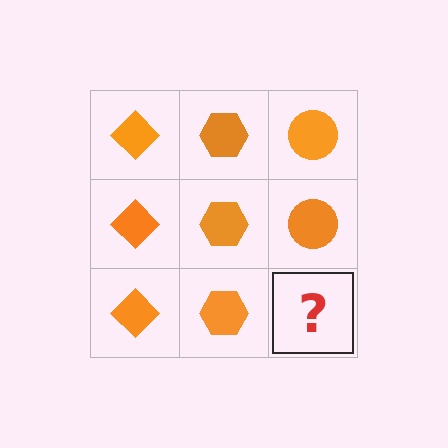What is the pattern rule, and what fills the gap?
The rule is that each column has a consistent shape. The gap should be filled with an orange circle.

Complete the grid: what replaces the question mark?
The question mark should be replaced with an orange circle.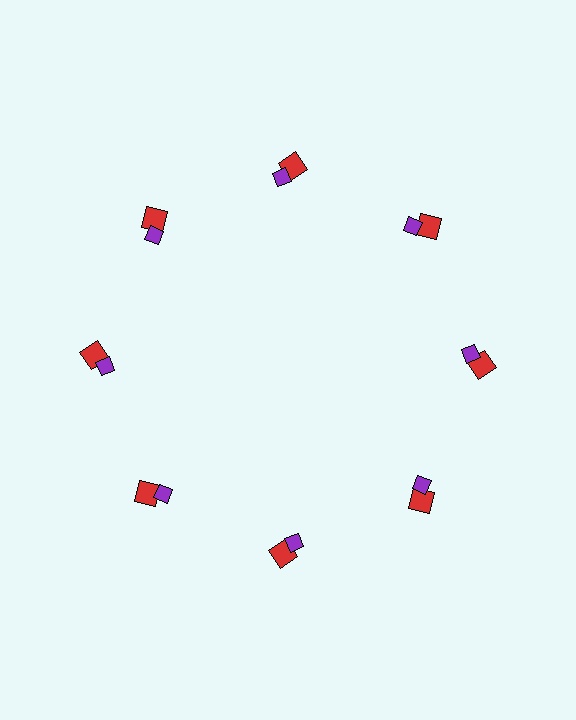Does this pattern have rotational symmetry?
Yes, this pattern has 8-fold rotational symmetry. It looks the same after rotating 45 degrees around the center.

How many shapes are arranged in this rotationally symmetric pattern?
There are 16 shapes, arranged in 8 groups of 2.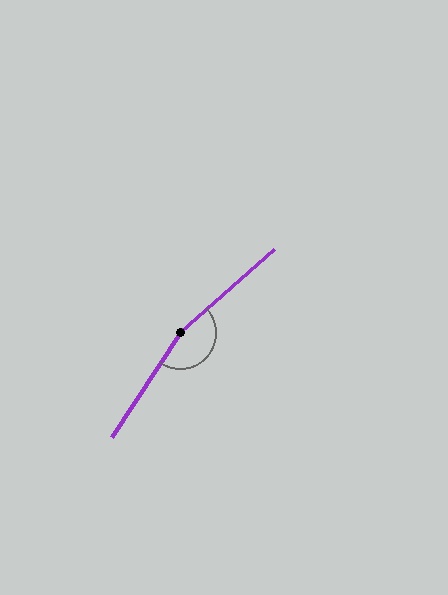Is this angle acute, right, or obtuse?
It is obtuse.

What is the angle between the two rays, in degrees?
Approximately 165 degrees.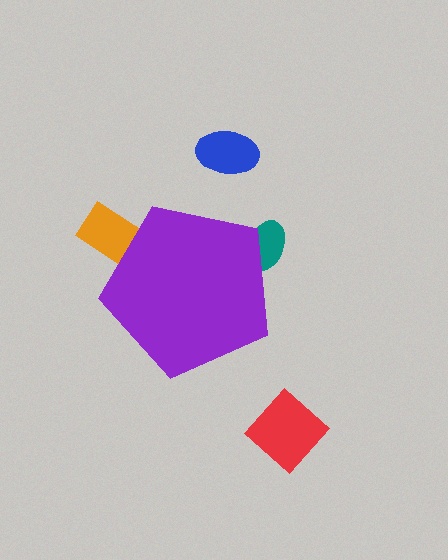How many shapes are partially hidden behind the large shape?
2 shapes are partially hidden.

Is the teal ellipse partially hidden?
Yes, the teal ellipse is partially hidden behind the purple pentagon.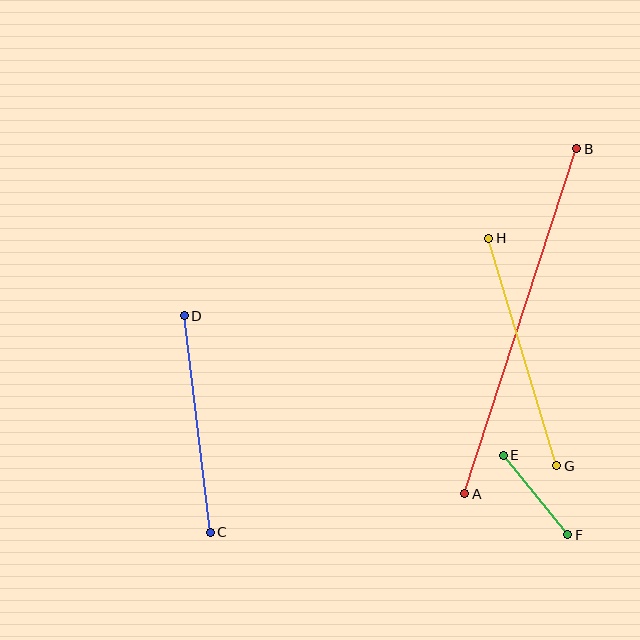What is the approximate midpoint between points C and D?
The midpoint is at approximately (197, 424) pixels.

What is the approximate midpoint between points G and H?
The midpoint is at approximately (523, 352) pixels.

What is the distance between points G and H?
The distance is approximately 237 pixels.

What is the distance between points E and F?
The distance is approximately 102 pixels.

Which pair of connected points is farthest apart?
Points A and B are farthest apart.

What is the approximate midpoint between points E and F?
The midpoint is at approximately (535, 495) pixels.